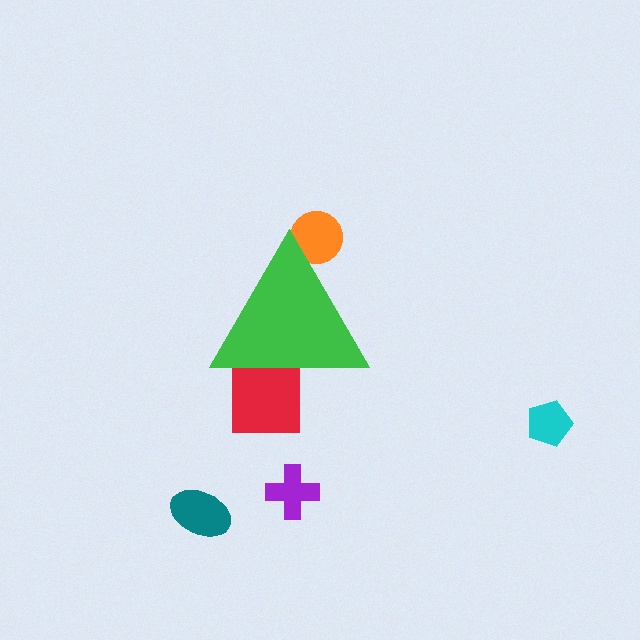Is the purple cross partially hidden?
No, the purple cross is fully visible.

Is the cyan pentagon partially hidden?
No, the cyan pentagon is fully visible.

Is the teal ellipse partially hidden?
No, the teal ellipse is fully visible.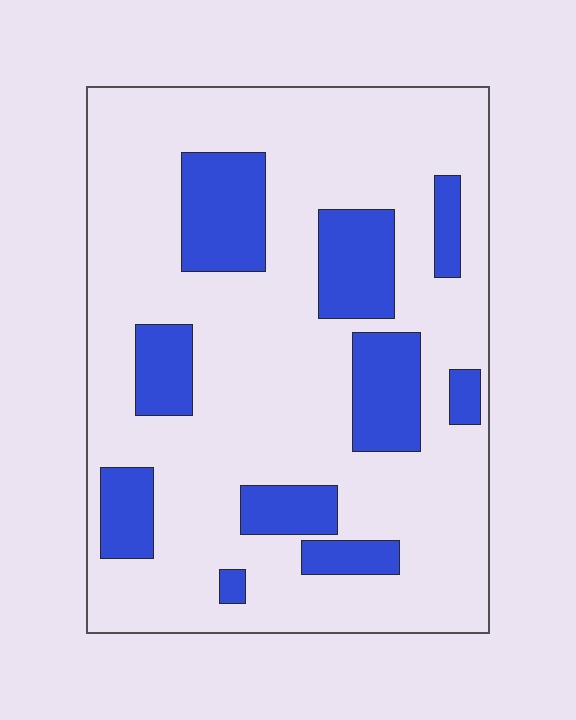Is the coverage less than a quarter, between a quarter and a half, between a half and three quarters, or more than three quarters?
Less than a quarter.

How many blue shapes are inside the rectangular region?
10.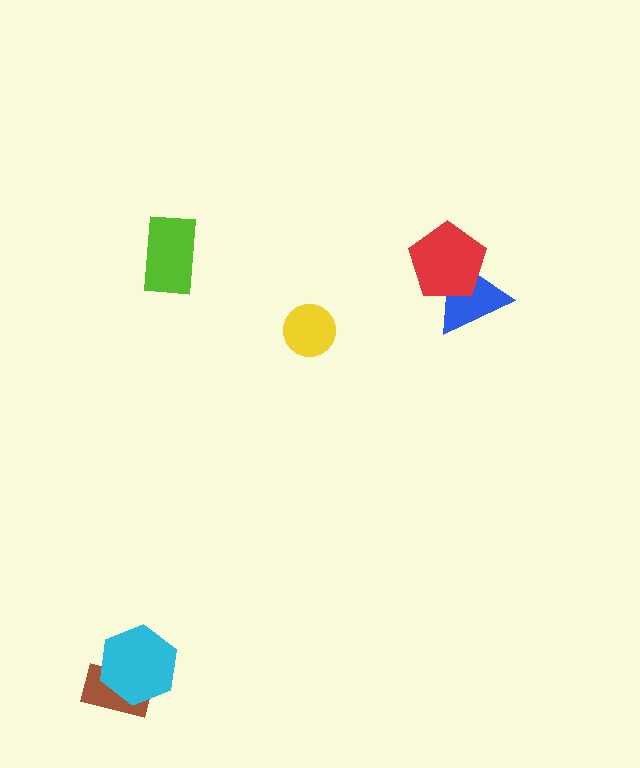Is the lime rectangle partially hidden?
No, no other shape covers it.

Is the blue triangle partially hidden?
Yes, it is partially covered by another shape.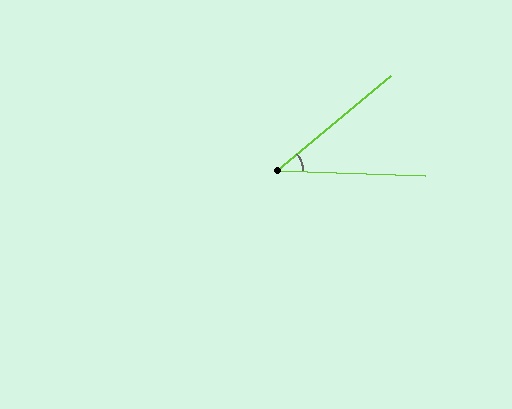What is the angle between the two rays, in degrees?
Approximately 42 degrees.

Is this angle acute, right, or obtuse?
It is acute.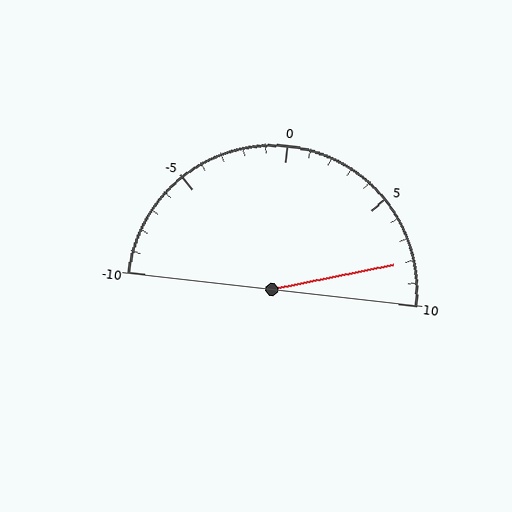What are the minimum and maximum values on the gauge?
The gauge ranges from -10 to 10.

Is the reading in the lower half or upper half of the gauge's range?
The reading is in the upper half of the range (-10 to 10).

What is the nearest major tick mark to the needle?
The nearest major tick mark is 10.